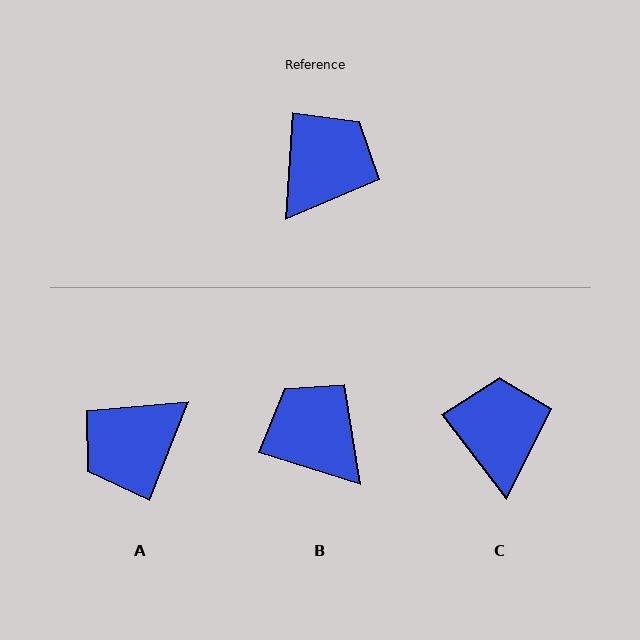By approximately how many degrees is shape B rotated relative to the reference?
Approximately 76 degrees counter-clockwise.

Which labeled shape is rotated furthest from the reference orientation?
A, about 162 degrees away.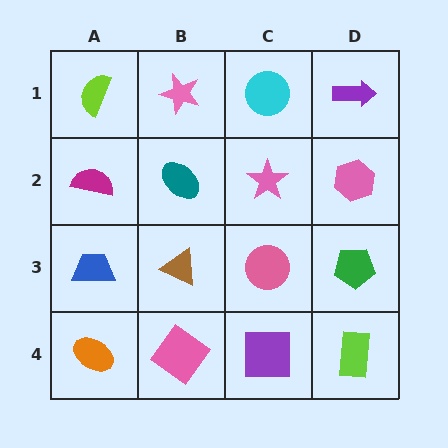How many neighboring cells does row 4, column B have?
3.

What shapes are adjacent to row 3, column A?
A magenta semicircle (row 2, column A), an orange ellipse (row 4, column A), a brown triangle (row 3, column B).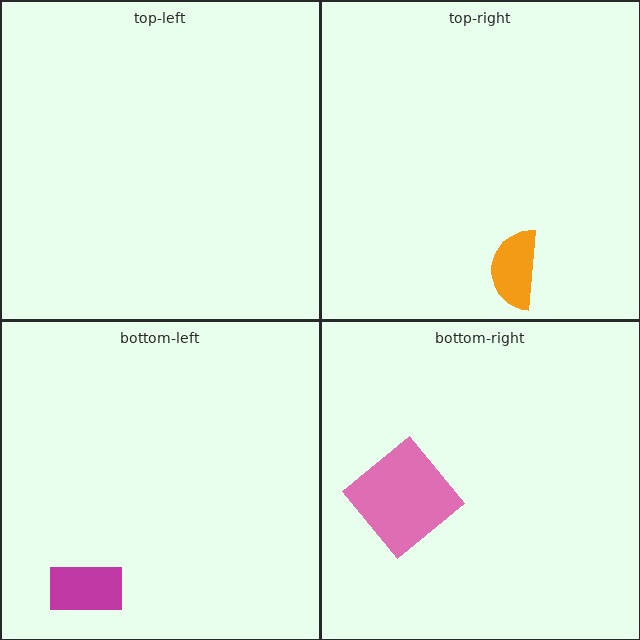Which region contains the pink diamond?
The bottom-right region.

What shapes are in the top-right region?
The orange semicircle.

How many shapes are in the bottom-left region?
1.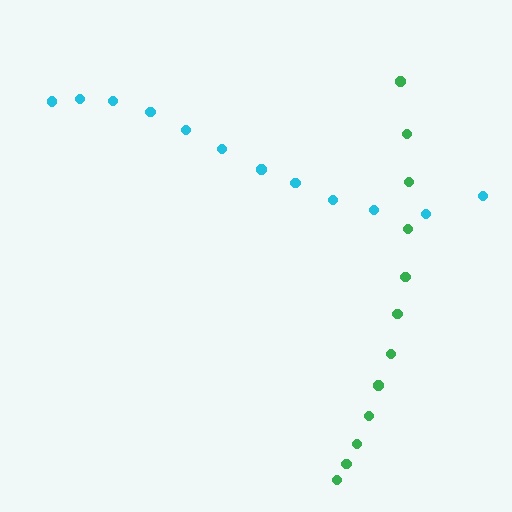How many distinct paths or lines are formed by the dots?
There are 2 distinct paths.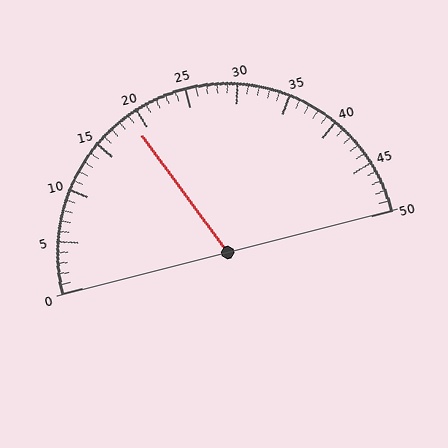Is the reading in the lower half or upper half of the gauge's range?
The reading is in the lower half of the range (0 to 50).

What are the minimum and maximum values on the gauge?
The gauge ranges from 0 to 50.